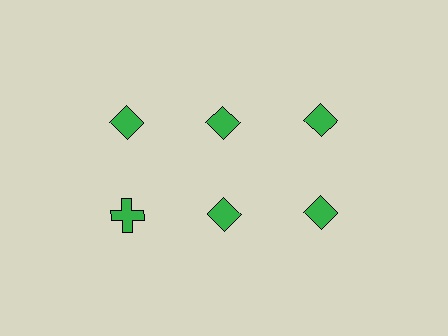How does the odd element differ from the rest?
It has a different shape: cross instead of diamond.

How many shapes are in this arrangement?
There are 6 shapes arranged in a grid pattern.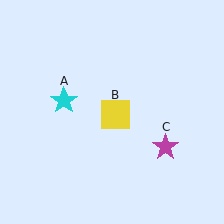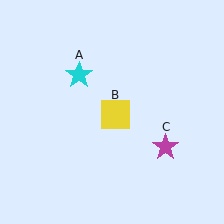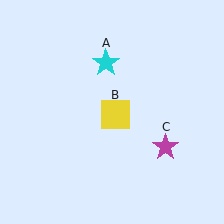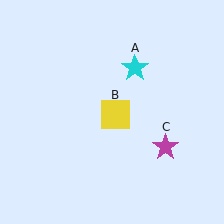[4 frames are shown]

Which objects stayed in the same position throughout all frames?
Yellow square (object B) and magenta star (object C) remained stationary.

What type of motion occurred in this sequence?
The cyan star (object A) rotated clockwise around the center of the scene.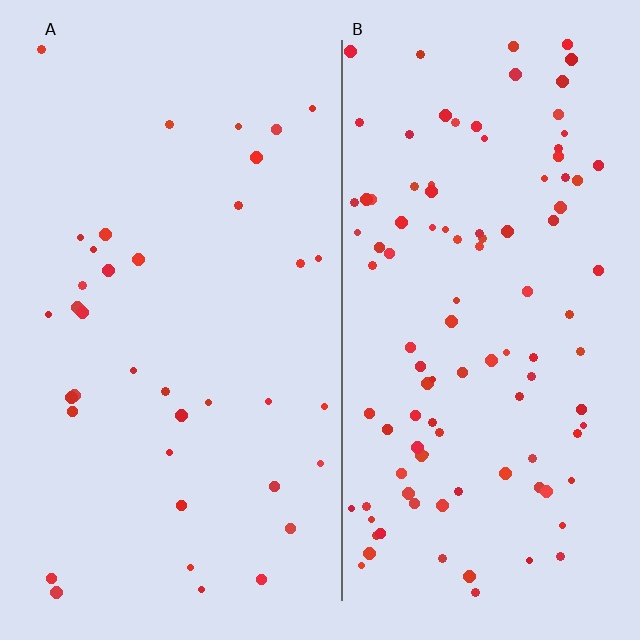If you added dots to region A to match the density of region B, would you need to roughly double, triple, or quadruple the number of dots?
Approximately triple.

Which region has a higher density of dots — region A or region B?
B (the right).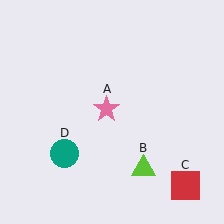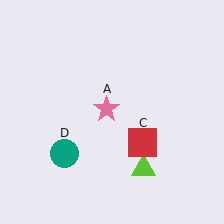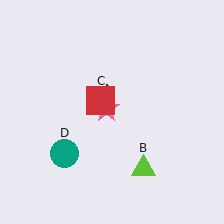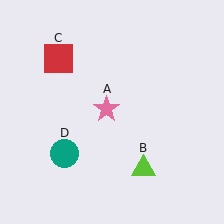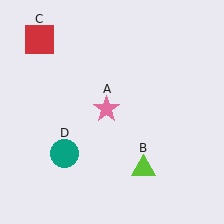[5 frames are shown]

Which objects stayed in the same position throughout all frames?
Pink star (object A) and lime triangle (object B) and teal circle (object D) remained stationary.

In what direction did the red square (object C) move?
The red square (object C) moved up and to the left.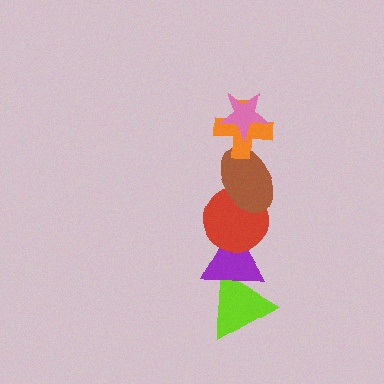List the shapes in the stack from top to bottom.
From top to bottom: the pink star, the orange cross, the brown ellipse, the red circle, the purple triangle, the lime triangle.